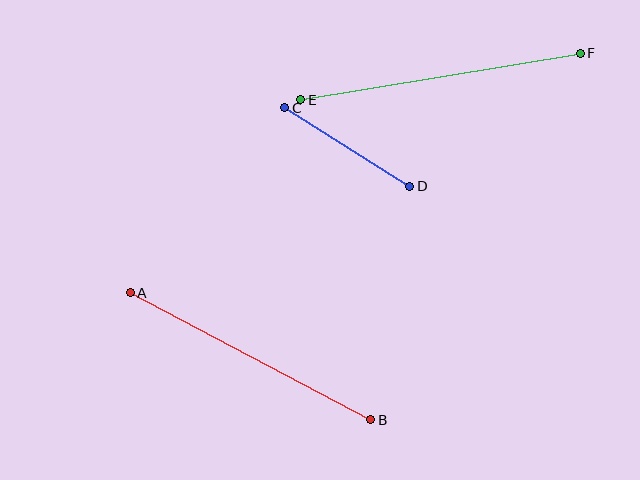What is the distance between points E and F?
The distance is approximately 283 pixels.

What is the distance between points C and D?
The distance is approximately 147 pixels.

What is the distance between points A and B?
The distance is approximately 272 pixels.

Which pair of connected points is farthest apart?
Points E and F are farthest apart.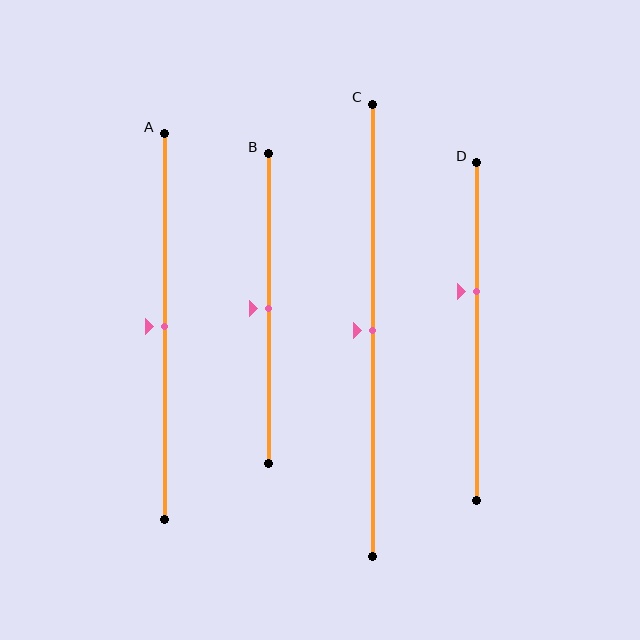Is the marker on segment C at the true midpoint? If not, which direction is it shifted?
Yes, the marker on segment C is at the true midpoint.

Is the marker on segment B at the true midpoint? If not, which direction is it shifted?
Yes, the marker on segment B is at the true midpoint.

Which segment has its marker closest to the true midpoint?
Segment A has its marker closest to the true midpoint.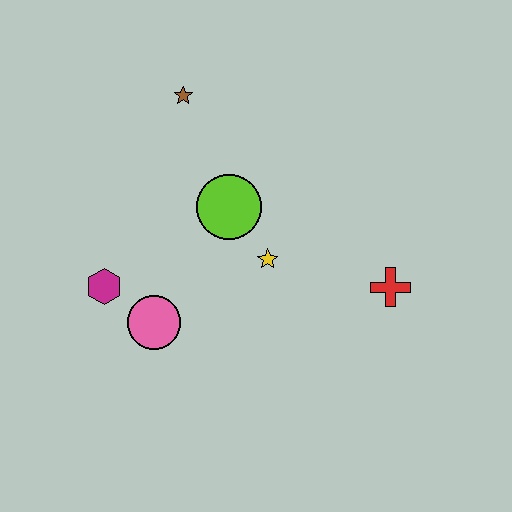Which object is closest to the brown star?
The lime circle is closest to the brown star.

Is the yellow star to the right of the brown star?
Yes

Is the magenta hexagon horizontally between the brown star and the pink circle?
No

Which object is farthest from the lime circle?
The red cross is farthest from the lime circle.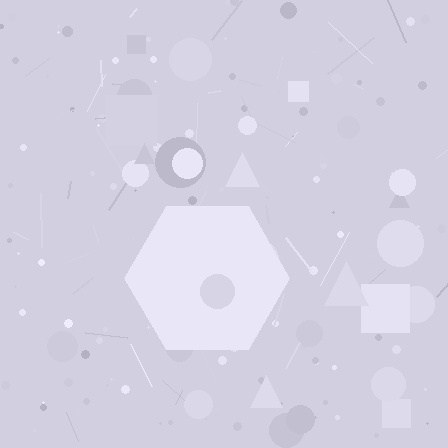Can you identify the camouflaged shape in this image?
The camouflaged shape is a hexagon.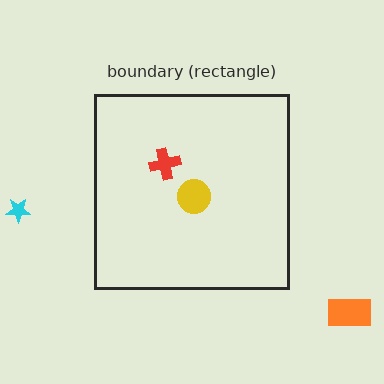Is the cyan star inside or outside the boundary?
Outside.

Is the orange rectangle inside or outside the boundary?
Outside.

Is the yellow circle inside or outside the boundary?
Inside.